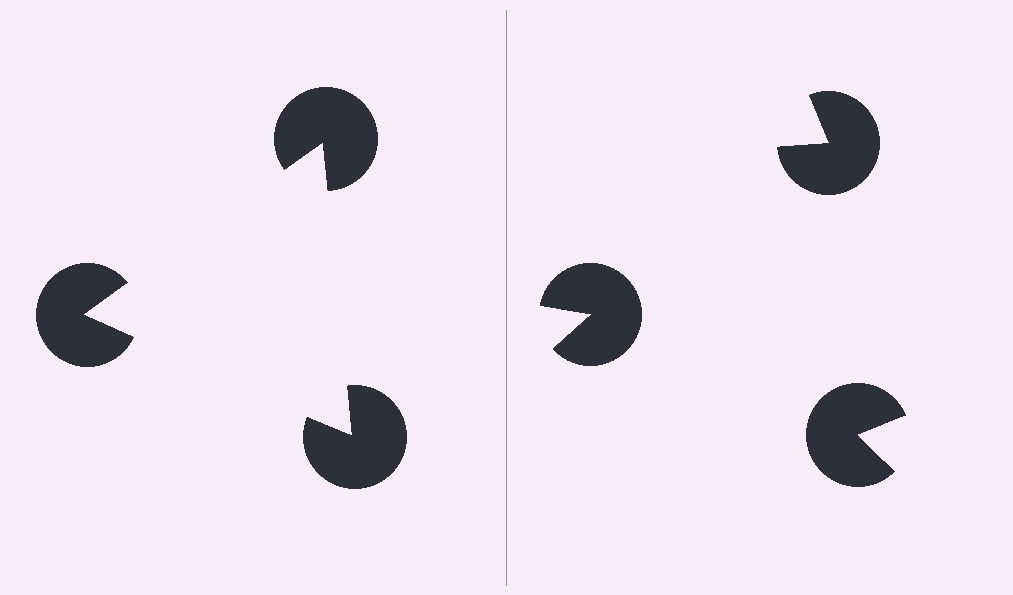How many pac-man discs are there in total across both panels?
6 — 3 on each side.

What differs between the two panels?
The pac-man discs are positioned identically on both sides; only the wedge orientations differ. On the left they align to a triangle; on the right they are misaligned.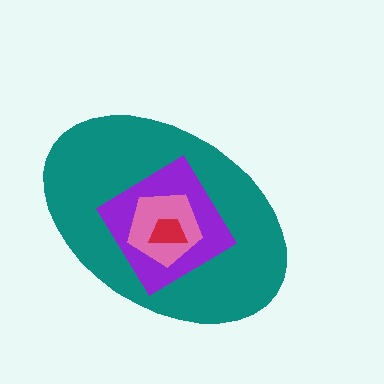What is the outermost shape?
The teal ellipse.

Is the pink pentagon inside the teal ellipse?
Yes.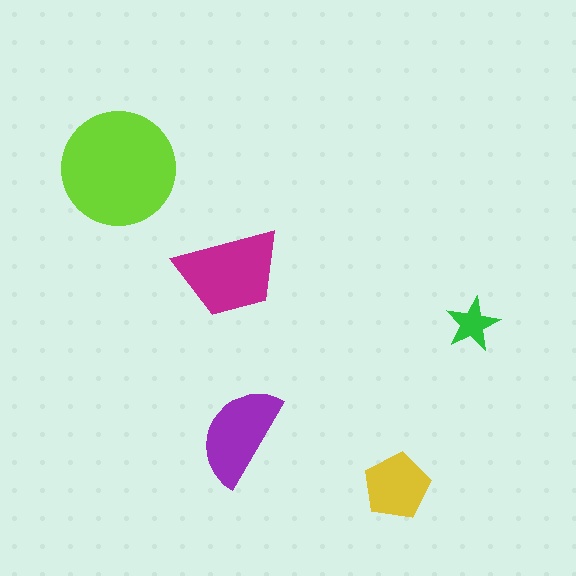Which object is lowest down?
The yellow pentagon is bottommost.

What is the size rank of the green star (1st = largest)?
5th.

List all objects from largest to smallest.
The lime circle, the magenta trapezoid, the purple semicircle, the yellow pentagon, the green star.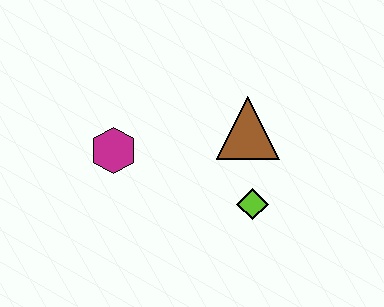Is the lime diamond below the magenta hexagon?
Yes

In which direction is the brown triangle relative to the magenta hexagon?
The brown triangle is to the right of the magenta hexagon.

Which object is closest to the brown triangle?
The lime diamond is closest to the brown triangle.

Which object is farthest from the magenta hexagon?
The lime diamond is farthest from the magenta hexagon.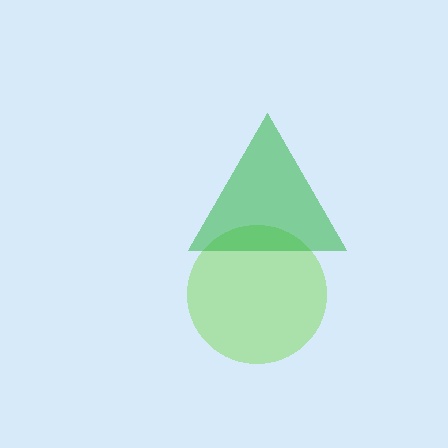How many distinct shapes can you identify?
There are 2 distinct shapes: a lime circle, a green triangle.